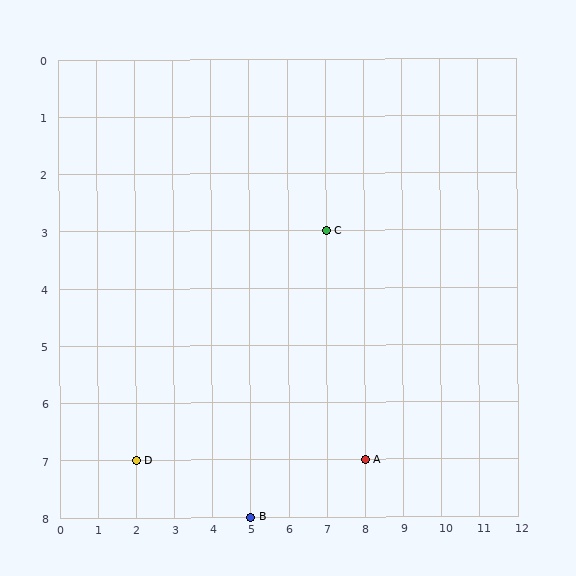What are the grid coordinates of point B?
Point B is at grid coordinates (5, 8).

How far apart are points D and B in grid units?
Points D and B are 3 columns and 1 row apart (about 3.2 grid units diagonally).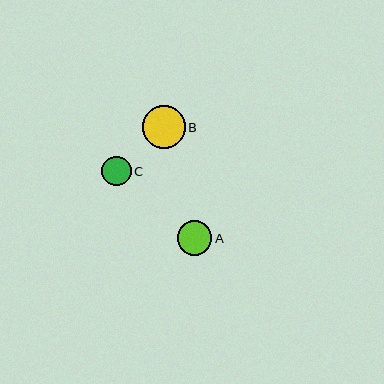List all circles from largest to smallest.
From largest to smallest: B, A, C.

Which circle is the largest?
Circle B is the largest with a size of approximately 43 pixels.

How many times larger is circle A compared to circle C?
Circle A is approximately 1.2 times the size of circle C.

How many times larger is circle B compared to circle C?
Circle B is approximately 1.5 times the size of circle C.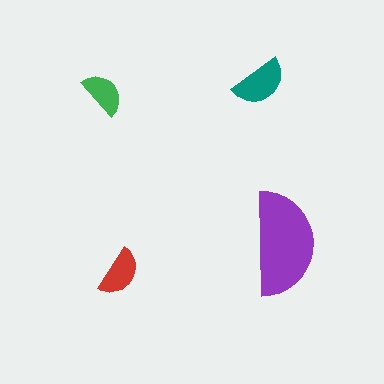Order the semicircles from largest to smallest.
the purple one, the teal one, the red one, the green one.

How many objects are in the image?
There are 4 objects in the image.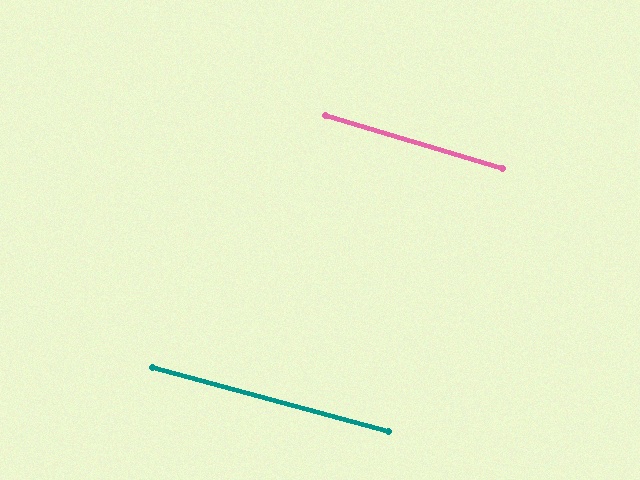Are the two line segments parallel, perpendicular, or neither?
Parallel — their directions differ by only 1.6°.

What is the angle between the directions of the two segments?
Approximately 2 degrees.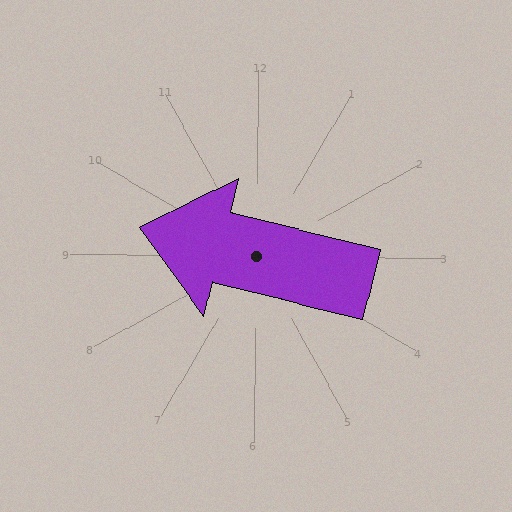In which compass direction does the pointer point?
West.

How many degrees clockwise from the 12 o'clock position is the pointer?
Approximately 283 degrees.